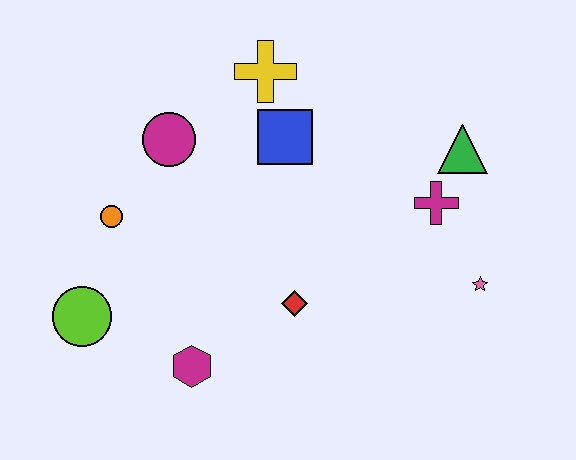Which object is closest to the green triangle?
The magenta cross is closest to the green triangle.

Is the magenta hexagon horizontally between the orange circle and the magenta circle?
No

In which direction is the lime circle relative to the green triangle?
The lime circle is to the left of the green triangle.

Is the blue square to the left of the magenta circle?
No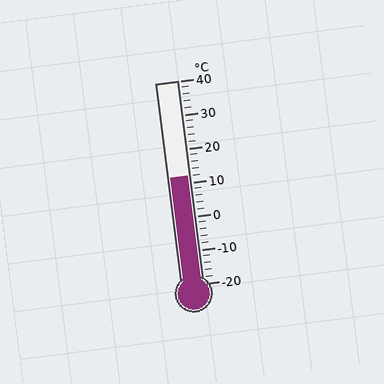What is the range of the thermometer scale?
The thermometer scale ranges from -20°C to 40°C.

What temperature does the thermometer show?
The thermometer shows approximately 12°C.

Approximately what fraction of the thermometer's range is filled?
The thermometer is filled to approximately 55% of its range.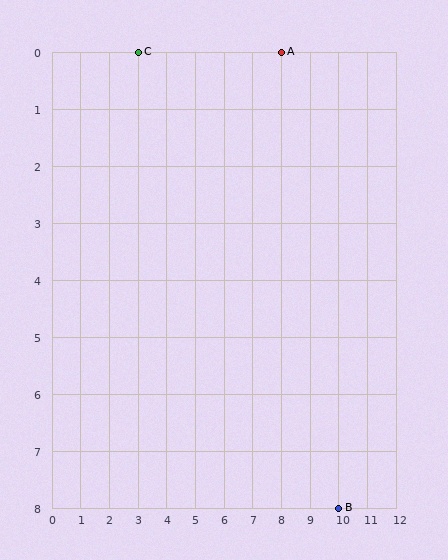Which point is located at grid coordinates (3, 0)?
Point C is at (3, 0).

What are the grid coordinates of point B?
Point B is at grid coordinates (10, 8).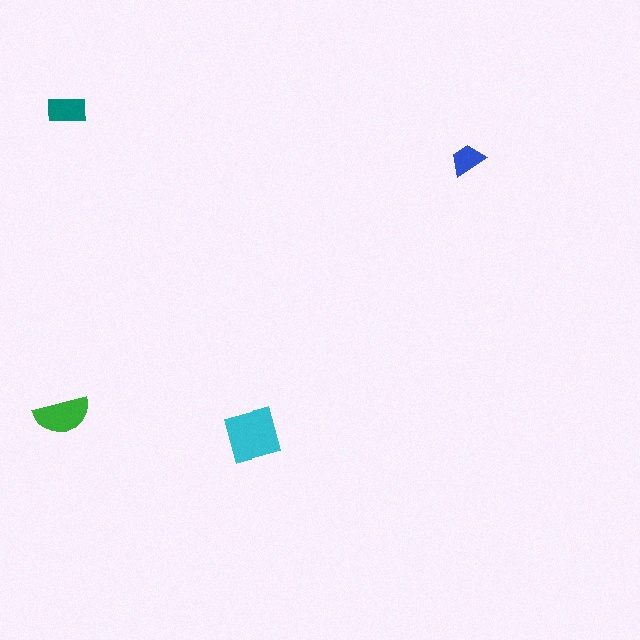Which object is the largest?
The cyan square.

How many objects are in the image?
There are 4 objects in the image.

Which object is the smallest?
The blue trapezoid.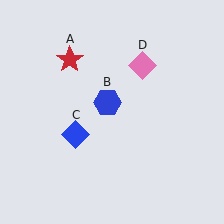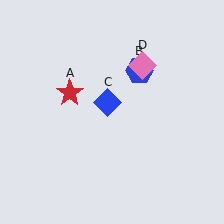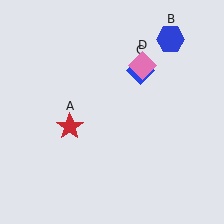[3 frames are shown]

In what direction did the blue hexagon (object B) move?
The blue hexagon (object B) moved up and to the right.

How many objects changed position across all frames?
3 objects changed position: red star (object A), blue hexagon (object B), blue diamond (object C).